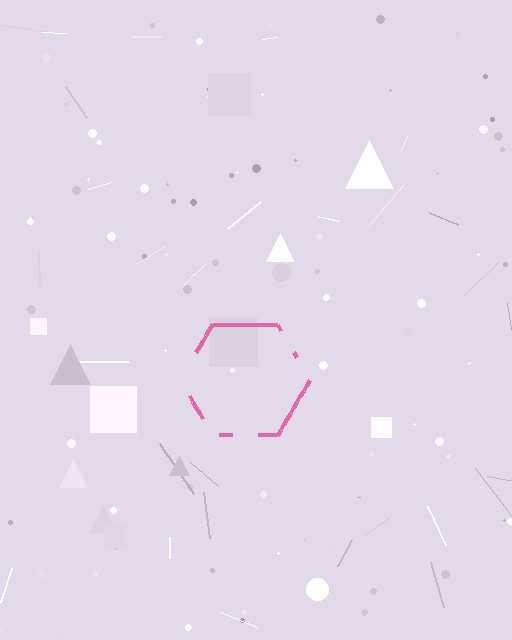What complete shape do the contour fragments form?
The contour fragments form a hexagon.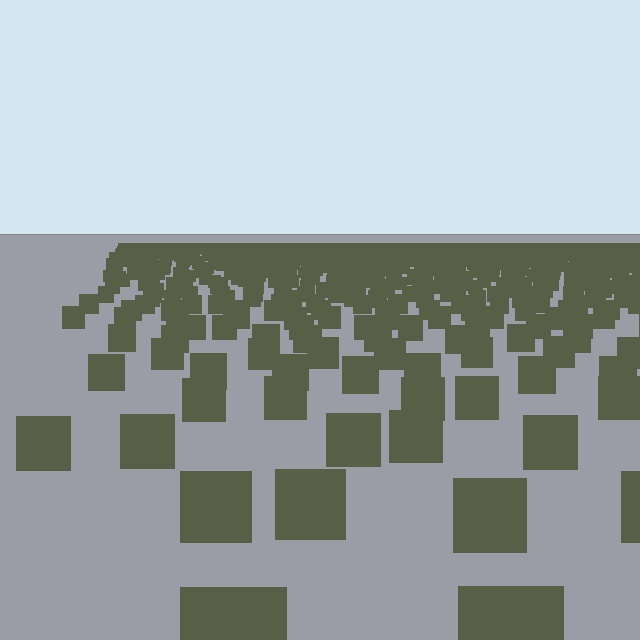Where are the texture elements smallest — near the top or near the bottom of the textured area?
Near the top.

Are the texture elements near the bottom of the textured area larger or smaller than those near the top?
Larger. Near the bottom, elements are closer to the viewer and appear at a bigger on-screen size.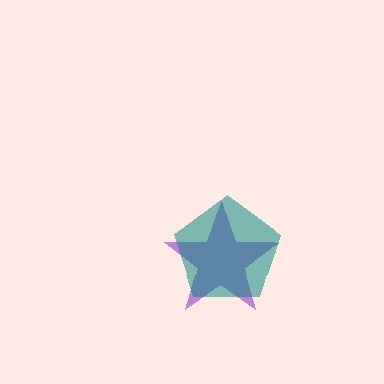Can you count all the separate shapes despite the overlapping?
Yes, there are 2 separate shapes.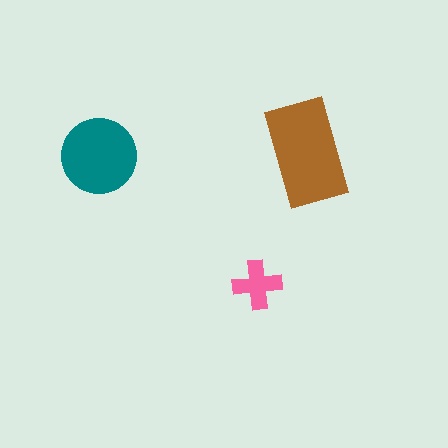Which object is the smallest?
The pink cross.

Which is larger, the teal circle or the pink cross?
The teal circle.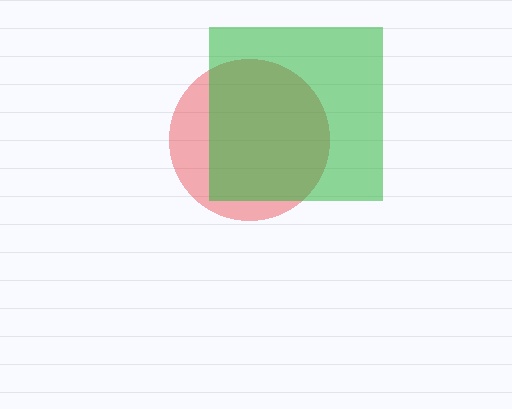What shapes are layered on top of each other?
The layered shapes are: a red circle, a green square.